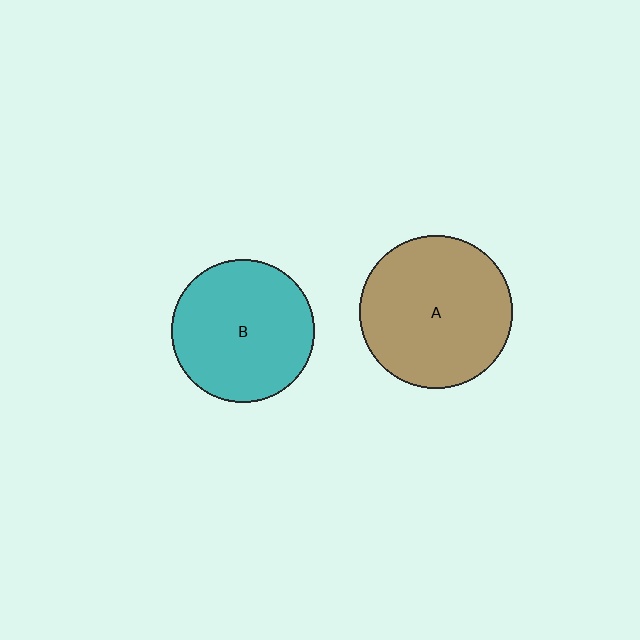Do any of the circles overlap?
No, none of the circles overlap.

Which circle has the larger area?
Circle A (brown).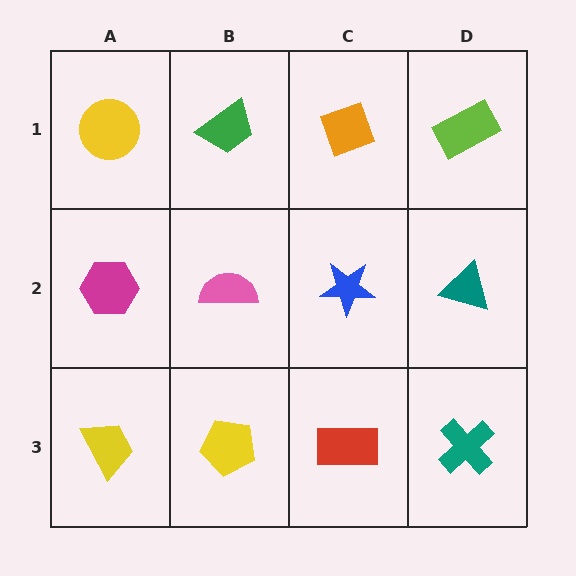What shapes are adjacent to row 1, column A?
A magenta hexagon (row 2, column A), a green trapezoid (row 1, column B).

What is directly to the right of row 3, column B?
A red rectangle.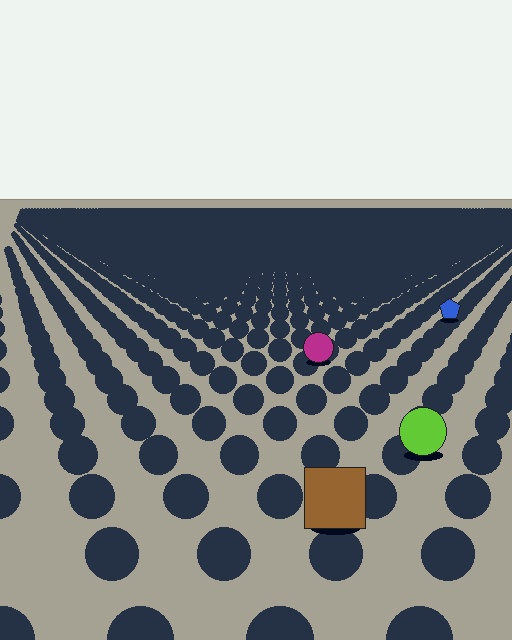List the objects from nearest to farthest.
From nearest to farthest: the brown square, the lime circle, the magenta circle, the blue pentagon.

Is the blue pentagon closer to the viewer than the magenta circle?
No. The magenta circle is closer — you can tell from the texture gradient: the ground texture is coarser near it.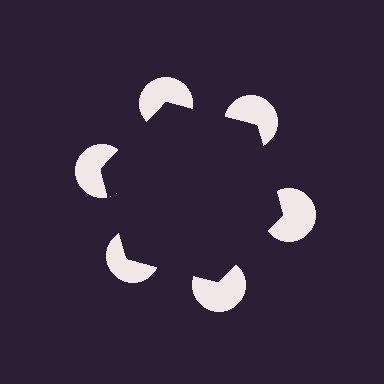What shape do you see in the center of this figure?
An illusory hexagon — its edges are inferred from the aligned wedge cuts in the pac-man discs, not physically drawn.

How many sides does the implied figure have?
6 sides.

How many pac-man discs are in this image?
There are 6 — one at each vertex of the illusory hexagon.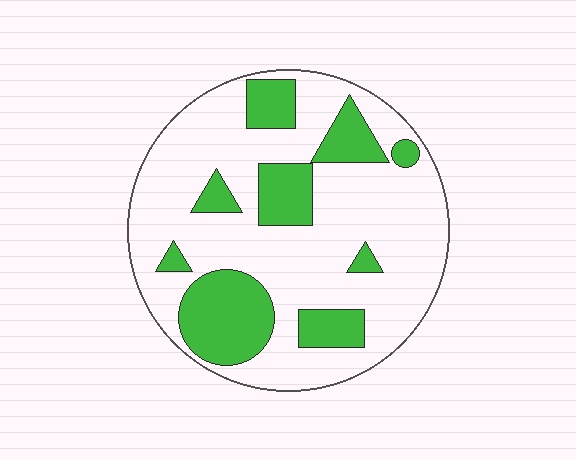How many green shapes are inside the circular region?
9.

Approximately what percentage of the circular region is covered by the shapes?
Approximately 25%.